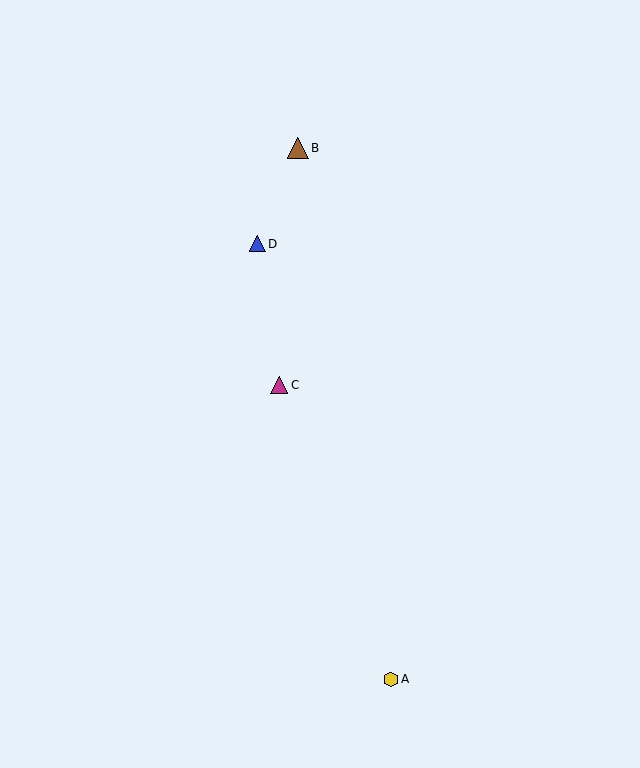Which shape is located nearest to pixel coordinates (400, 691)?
The yellow hexagon (labeled A) at (391, 679) is nearest to that location.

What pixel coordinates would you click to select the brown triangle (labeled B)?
Click at (298, 148) to select the brown triangle B.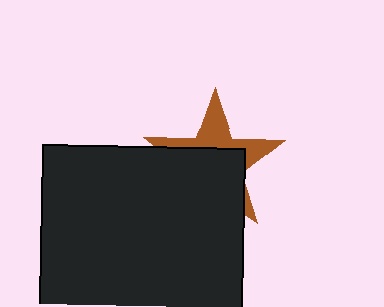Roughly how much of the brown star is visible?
A small part of it is visible (roughly 41%).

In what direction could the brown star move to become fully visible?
The brown star could move up. That would shift it out from behind the black square entirely.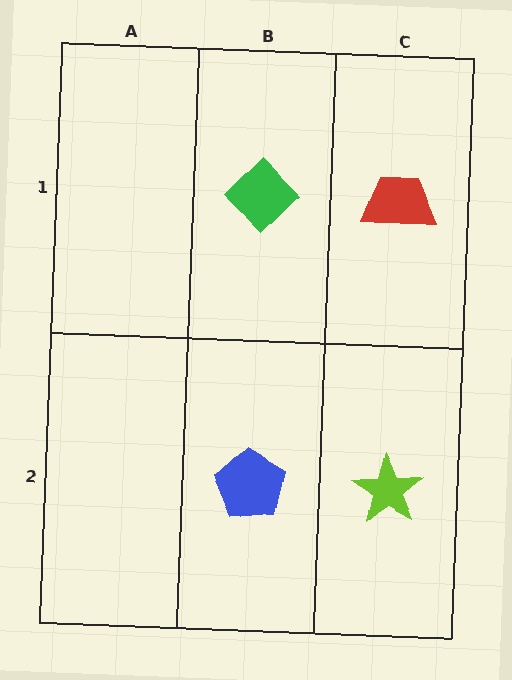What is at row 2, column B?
A blue pentagon.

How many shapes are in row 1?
2 shapes.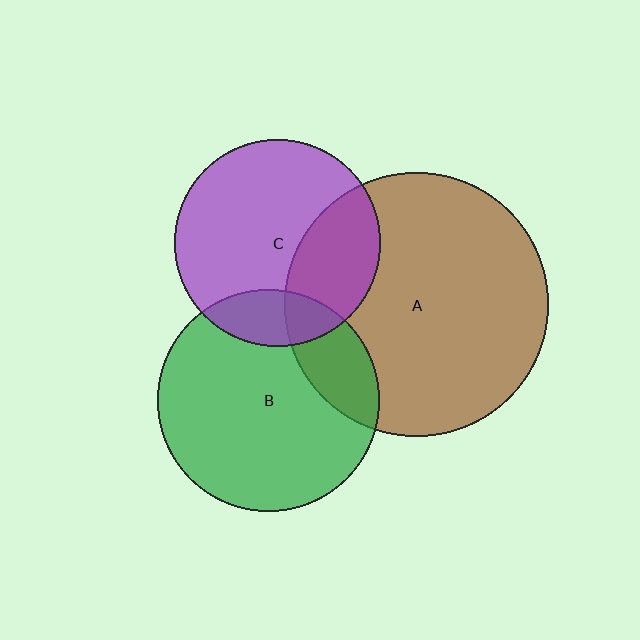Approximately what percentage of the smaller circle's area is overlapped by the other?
Approximately 20%.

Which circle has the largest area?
Circle A (brown).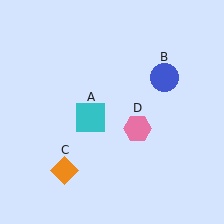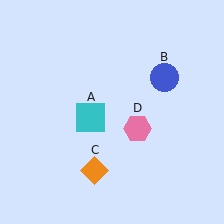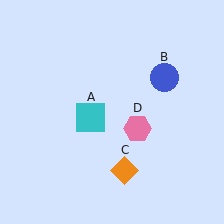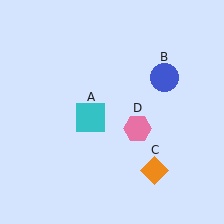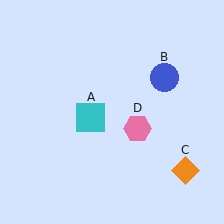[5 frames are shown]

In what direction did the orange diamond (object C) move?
The orange diamond (object C) moved right.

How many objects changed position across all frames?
1 object changed position: orange diamond (object C).